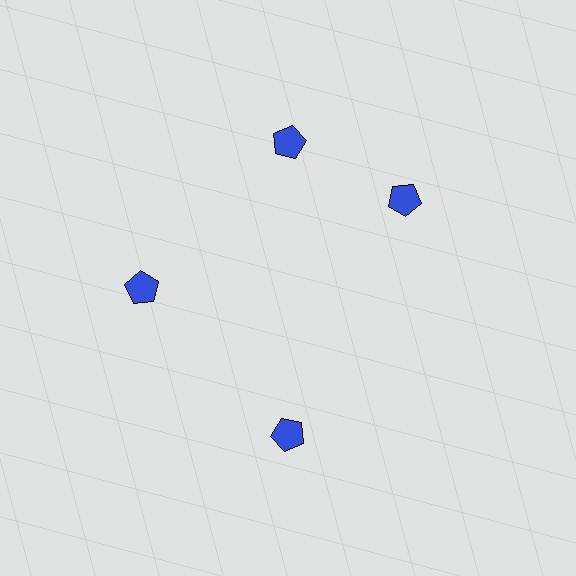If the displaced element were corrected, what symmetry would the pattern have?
It would have 4-fold rotational symmetry — the pattern would map onto itself every 90 degrees.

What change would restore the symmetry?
The symmetry would be restored by rotating it back into even spacing with its neighbors so that all 4 pentagons sit at equal angles and equal distance from the center.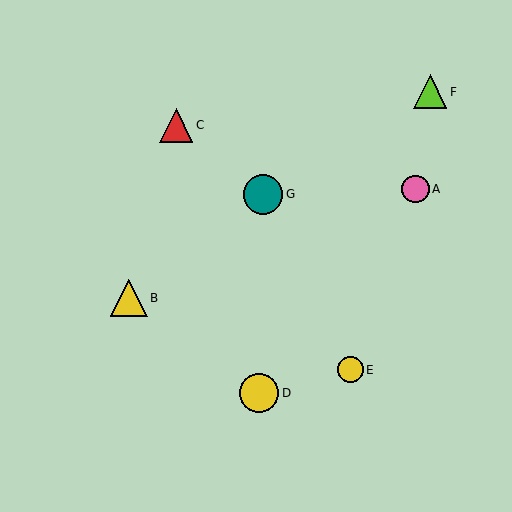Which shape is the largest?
The yellow circle (labeled D) is the largest.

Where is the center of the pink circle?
The center of the pink circle is at (415, 189).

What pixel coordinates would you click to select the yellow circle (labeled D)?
Click at (259, 393) to select the yellow circle D.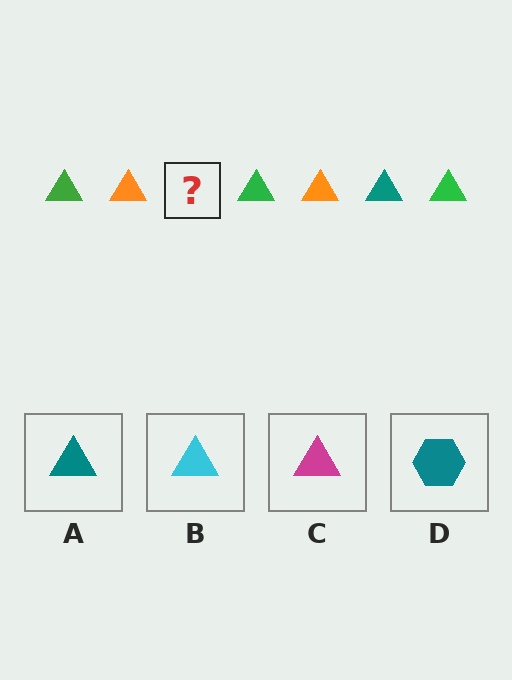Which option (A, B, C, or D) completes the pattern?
A.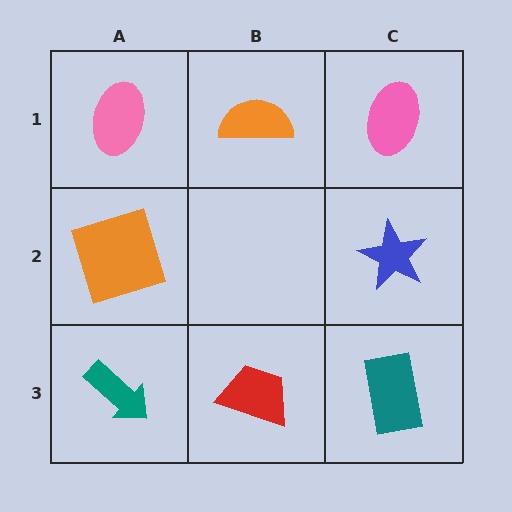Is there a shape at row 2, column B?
No, that cell is empty.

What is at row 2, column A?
An orange square.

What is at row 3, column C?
A teal rectangle.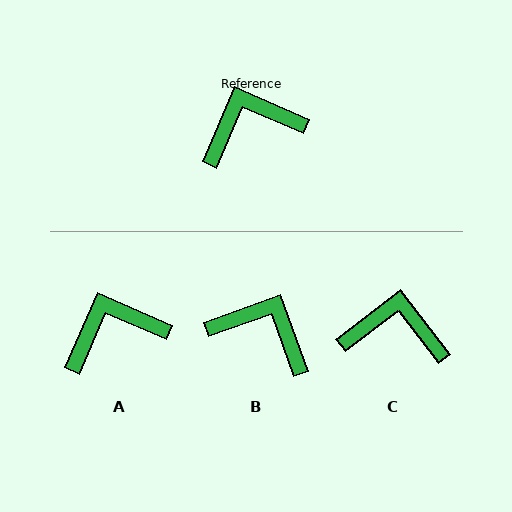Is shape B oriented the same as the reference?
No, it is off by about 46 degrees.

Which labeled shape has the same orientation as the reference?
A.